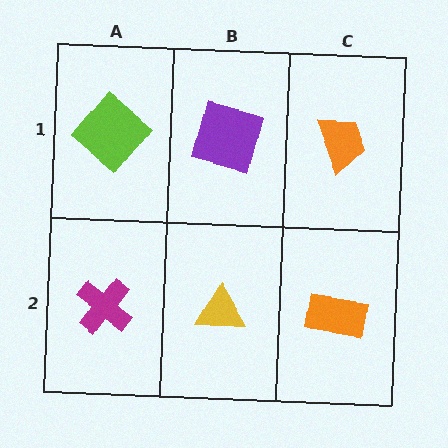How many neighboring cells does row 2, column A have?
2.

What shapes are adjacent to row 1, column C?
An orange rectangle (row 2, column C), a purple square (row 1, column B).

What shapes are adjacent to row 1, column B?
A yellow triangle (row 2, column B), a lime diamond (row 1, column A), an orange trapezoid (row 1, column C).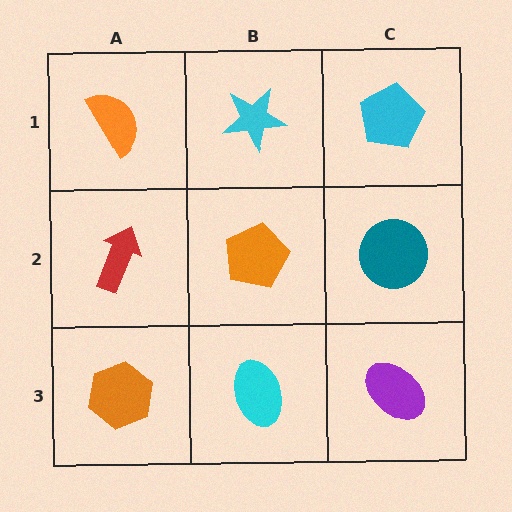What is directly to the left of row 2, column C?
An orange pentagon.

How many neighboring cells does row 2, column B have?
4.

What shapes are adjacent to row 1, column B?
An orange pentagon (row 2, column B), an orange semicircle (row 1, column A), a cyan pentagon (row 1, column C).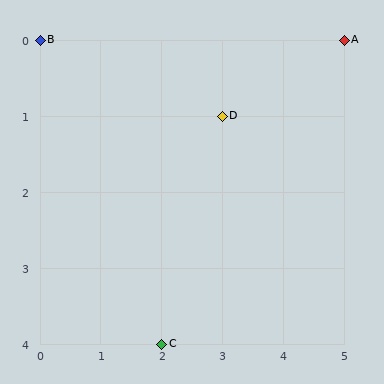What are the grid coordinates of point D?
Point D is at grid coordinates (3, 1).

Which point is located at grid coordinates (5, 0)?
Point A is at (5, 0).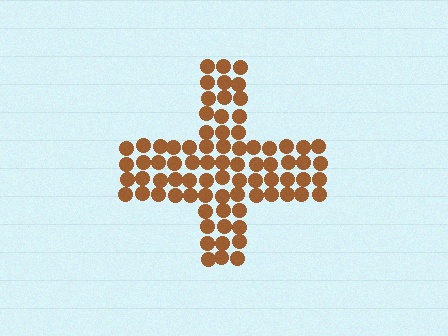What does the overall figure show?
The overall figure shows a cross.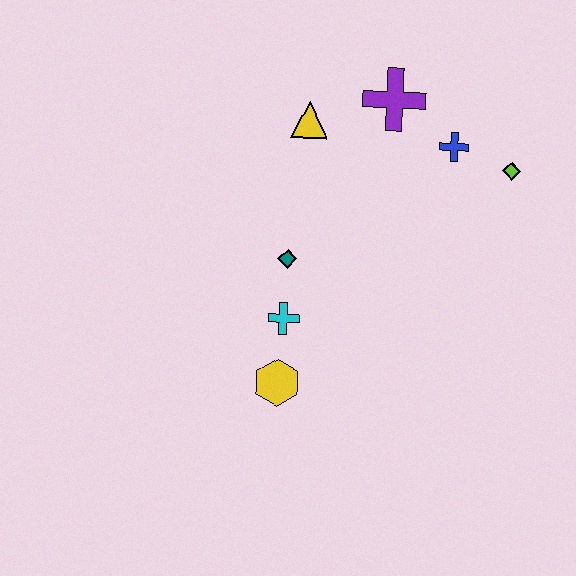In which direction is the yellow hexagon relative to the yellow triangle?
The yellow hexagon is below the yellow triangle.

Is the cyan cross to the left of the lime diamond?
Yes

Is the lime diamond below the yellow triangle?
Yes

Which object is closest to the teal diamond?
The cyan cross is closest to the teal diamond.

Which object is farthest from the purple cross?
The yellow hexagon is farthest from the purple cross.